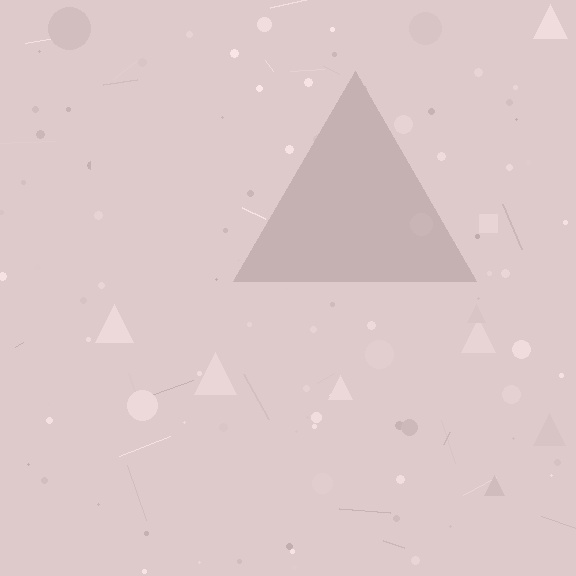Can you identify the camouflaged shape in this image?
The camouflaged shape is a triangle.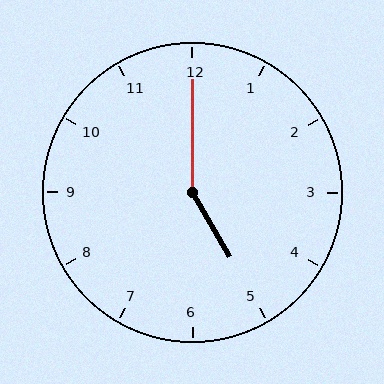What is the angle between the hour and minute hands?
Approximately 150 degrees.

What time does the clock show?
5:00.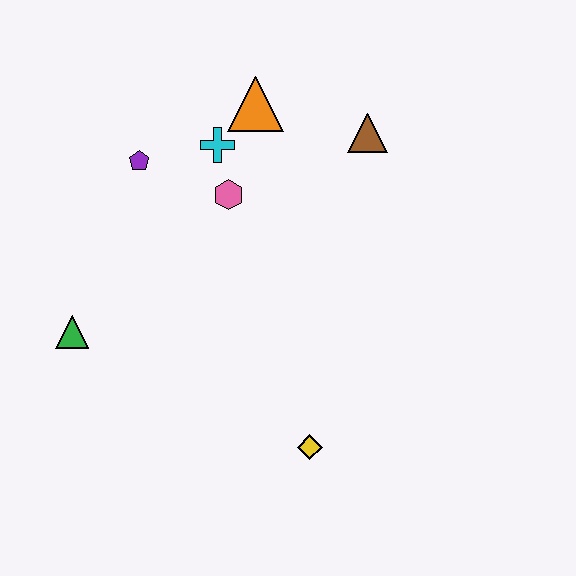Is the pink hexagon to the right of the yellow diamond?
No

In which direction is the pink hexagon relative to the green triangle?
The pink hexagon is to the right of the green triangle.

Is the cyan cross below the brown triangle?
Yes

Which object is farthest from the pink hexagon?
The yellow diamond is farthest from the pink hexagon.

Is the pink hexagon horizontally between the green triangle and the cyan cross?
No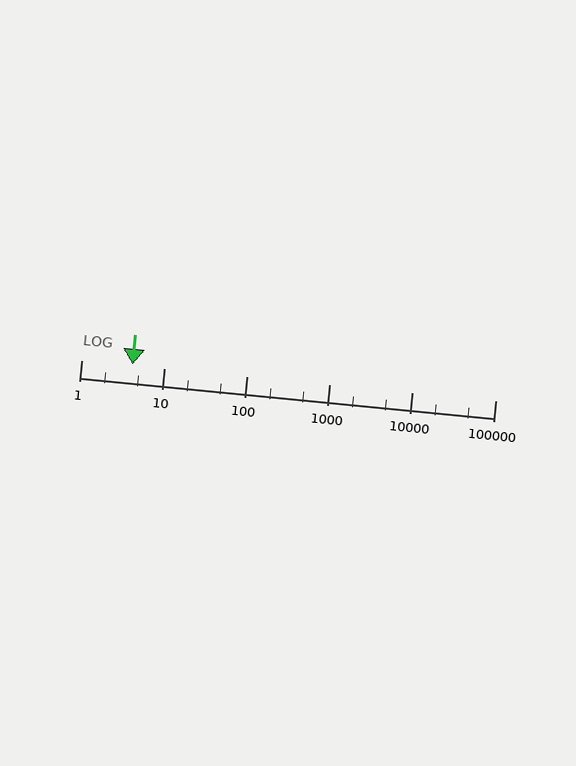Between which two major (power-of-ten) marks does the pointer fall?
The pointer is between 1 and 10.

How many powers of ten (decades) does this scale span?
The scale spans 5 decades, from 1 to 100000.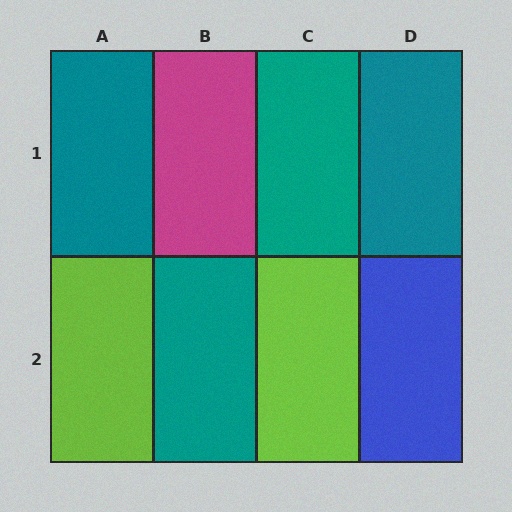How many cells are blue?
1 cell is blue.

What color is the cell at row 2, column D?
Blue.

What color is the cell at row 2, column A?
Lime.